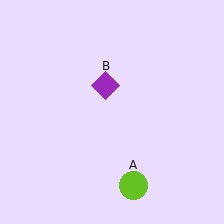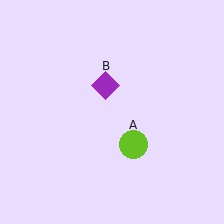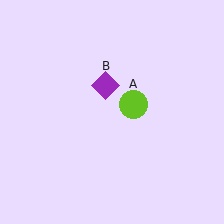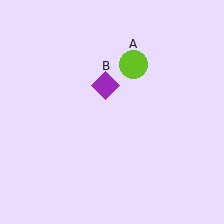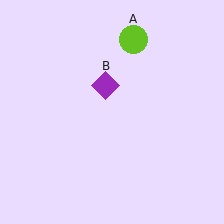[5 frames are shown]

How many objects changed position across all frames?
1 object changed position: lime circle (object A).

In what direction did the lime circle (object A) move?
The lime circle (object A) moved up.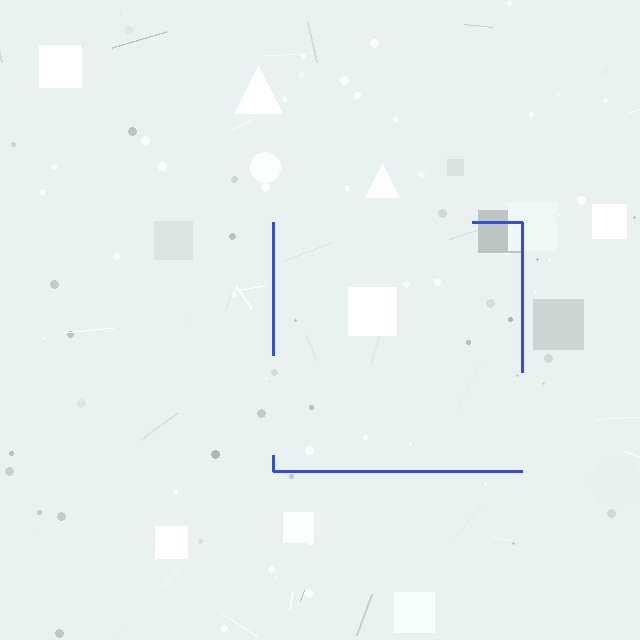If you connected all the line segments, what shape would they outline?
They would outline a square.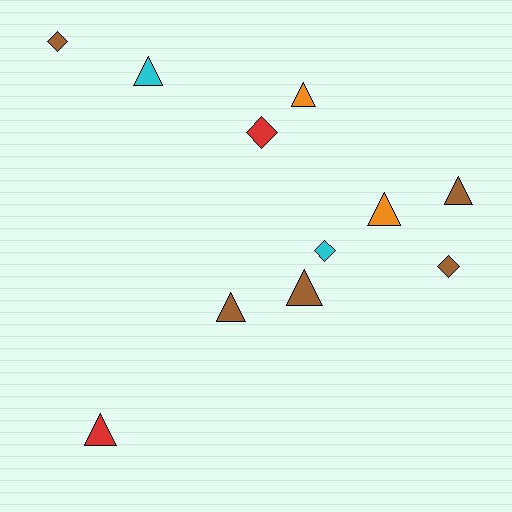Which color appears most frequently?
Brown, with 5 objects.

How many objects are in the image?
There are 11 objects.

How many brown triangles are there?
There are 3 brown triangles.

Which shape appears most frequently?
Triangle, with 7 objects.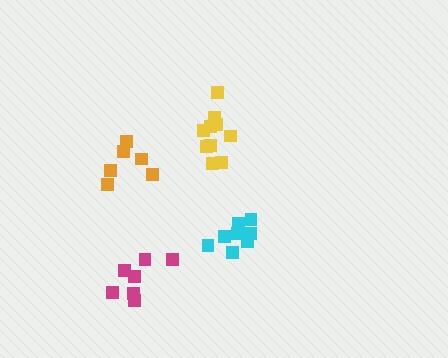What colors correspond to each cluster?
The clusters are colored: yellow, orange, magenta, cyan.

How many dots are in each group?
Group 1: 11 dots, Group 2: 6 dots, Group 3: 7 dots, Group 4: 8 dots (32 total).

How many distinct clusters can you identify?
There are 4 distinct clusters.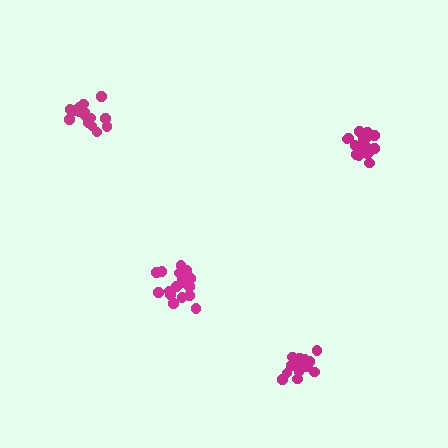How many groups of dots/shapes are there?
There are 4 groups.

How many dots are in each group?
Group 1: 21 dots, Group 2: 15 dots, Group 3: 15 dots, Group 4: 19 dots (70 total).